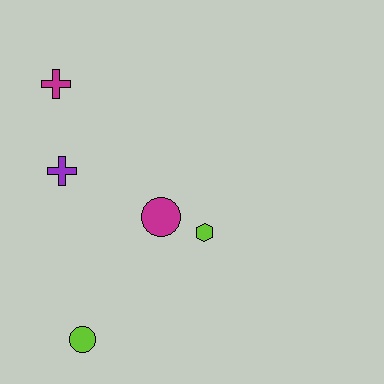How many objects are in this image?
There are 5 objects.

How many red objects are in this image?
There are no red objects.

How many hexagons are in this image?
There is 1 hexagon.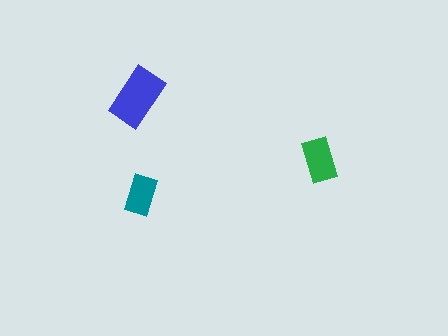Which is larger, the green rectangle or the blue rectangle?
The blue one.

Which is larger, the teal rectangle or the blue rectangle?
The blue one.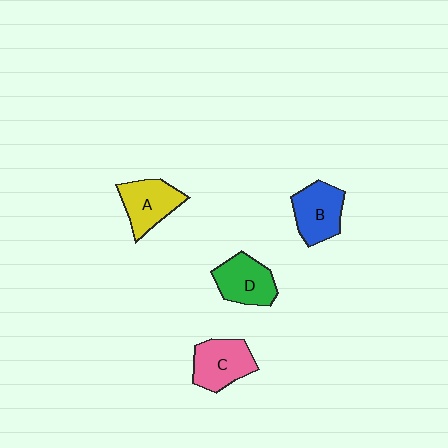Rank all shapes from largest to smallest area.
From largest to smallest: C (pink), B (blue), A (yellow), D (green).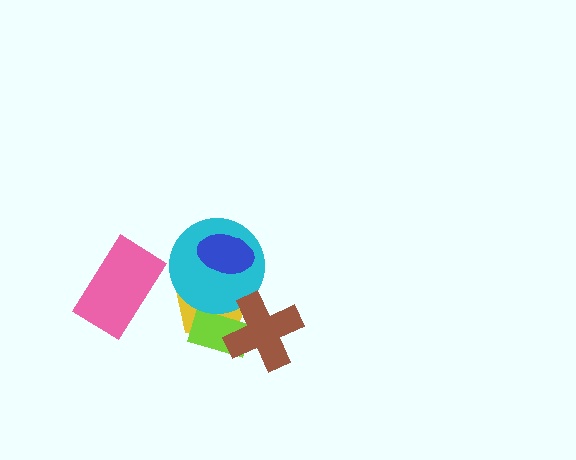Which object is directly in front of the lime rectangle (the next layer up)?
The cyan circle is directly in front of the lime rectangle.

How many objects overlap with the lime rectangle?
3 objects overlap with the lime rectangle.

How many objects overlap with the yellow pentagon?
4 objects overlap with the yellow pentagon.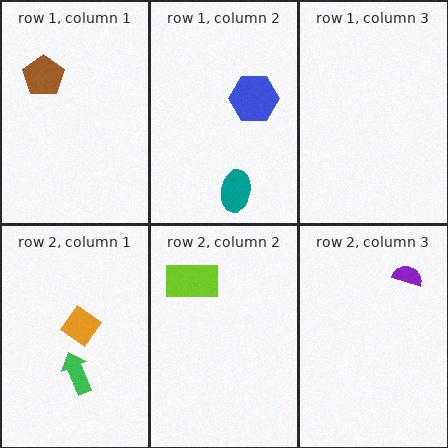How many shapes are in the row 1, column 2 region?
2.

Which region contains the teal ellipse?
The row 1, column 2 region.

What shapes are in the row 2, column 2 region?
The lime rectangle.